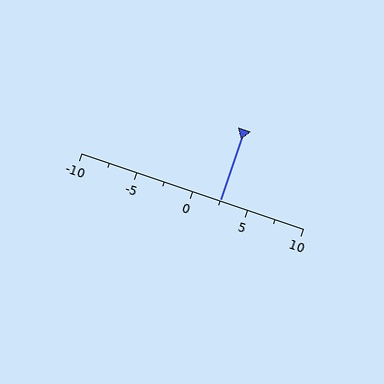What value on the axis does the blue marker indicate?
The marker indicates approximately 2.5.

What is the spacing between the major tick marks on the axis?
The major ticks are spaced 5 apart.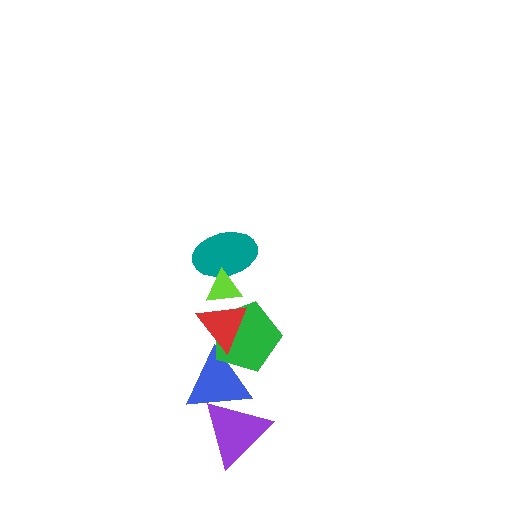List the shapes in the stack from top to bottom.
From top to bottom: the lime triangle, the teal ellipse, the red triangle, the green pentagon, the blue triangle, the purple triangle.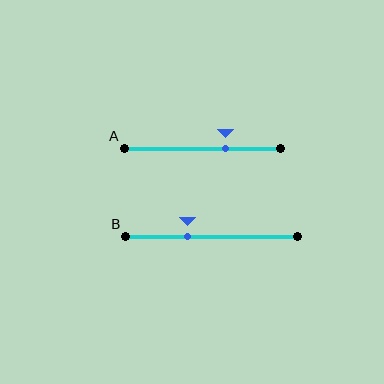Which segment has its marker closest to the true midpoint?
Segment B has its marker closest to the true midpoint.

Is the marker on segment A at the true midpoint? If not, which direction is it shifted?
No, the marker on segment A is shifted to the right by about 14% of the segment length.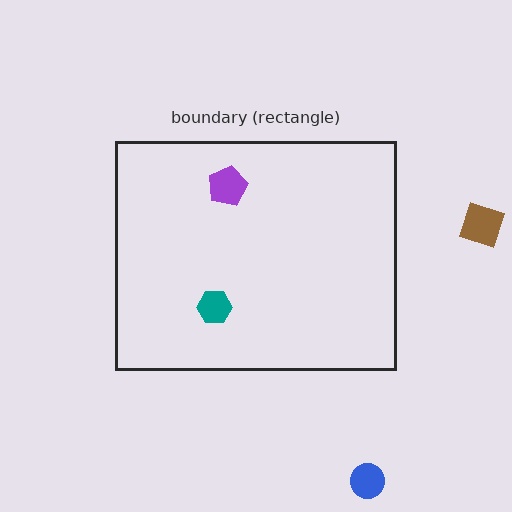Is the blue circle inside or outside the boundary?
Outside.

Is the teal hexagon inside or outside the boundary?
Inside.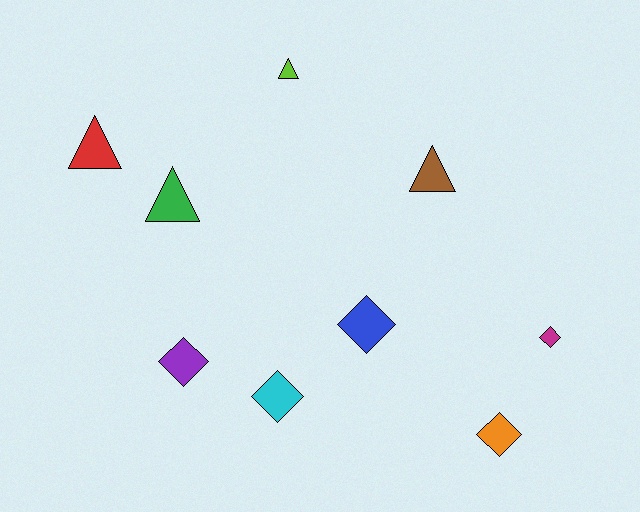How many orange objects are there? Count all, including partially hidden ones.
There is 1 orange object.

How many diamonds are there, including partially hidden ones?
There are 5 diamonds.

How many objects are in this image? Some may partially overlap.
There are 9 objects.